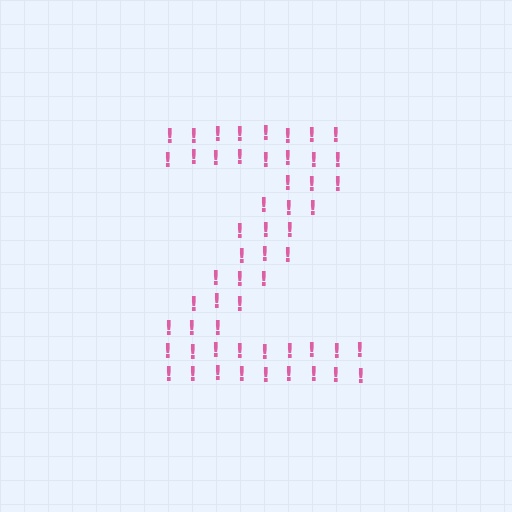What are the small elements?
The small elements are exclamation marks.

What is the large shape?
The large shape is the letter Z.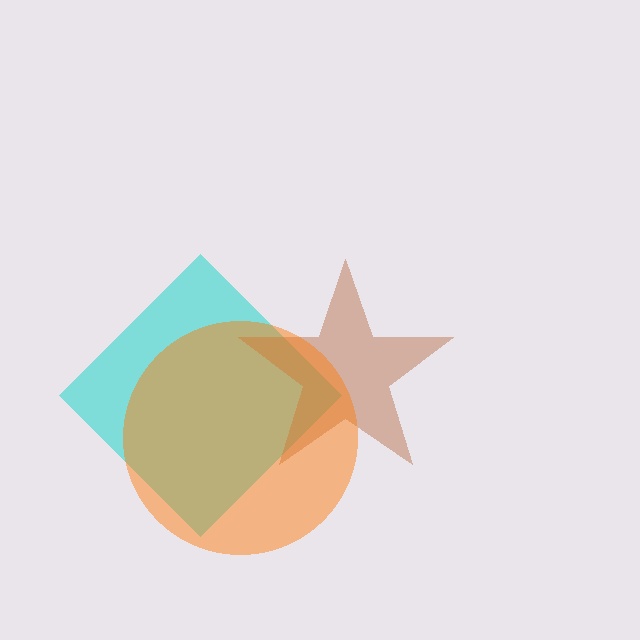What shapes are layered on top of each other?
The layered shapes are: a cyan diamond, a brown star, an orange circle.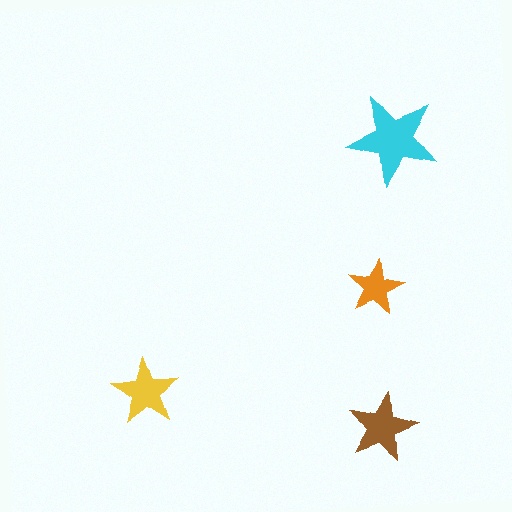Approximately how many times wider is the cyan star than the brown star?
About 1.5 times wider.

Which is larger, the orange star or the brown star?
The brown one.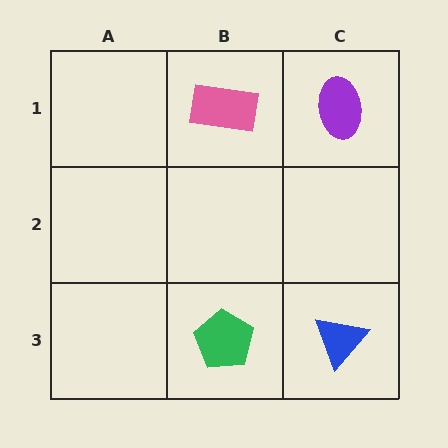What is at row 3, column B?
A green pentagon.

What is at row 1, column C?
A purple ellipse.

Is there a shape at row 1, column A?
No, that cell is empty.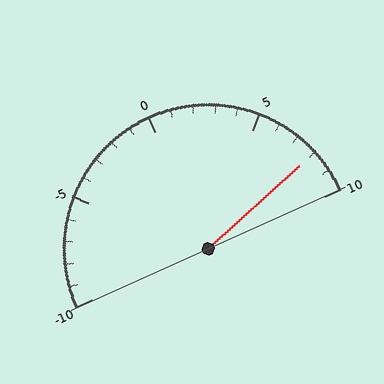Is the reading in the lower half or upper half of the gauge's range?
The reading is in the upper half of the range (-10 to 10).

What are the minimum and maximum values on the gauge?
The gauge ranges from -10 to 10.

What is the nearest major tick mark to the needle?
The nearest major tick mark is 10.